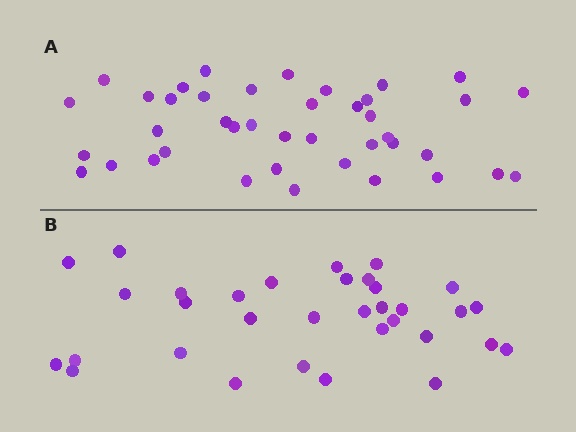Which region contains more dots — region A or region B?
Region A (the top region) has more dots.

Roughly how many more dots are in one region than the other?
Region A has roughly 8 or so more dots than region B.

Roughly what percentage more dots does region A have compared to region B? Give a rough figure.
About 25% more.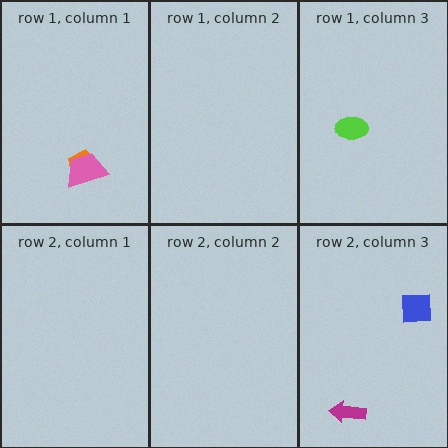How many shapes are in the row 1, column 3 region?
1.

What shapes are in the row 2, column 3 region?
The magenta arrow, the blue square.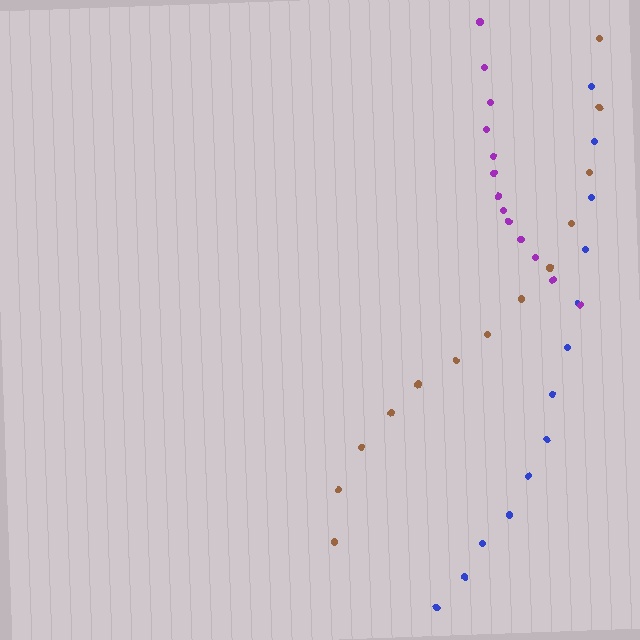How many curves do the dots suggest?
There are 3 distinct paths.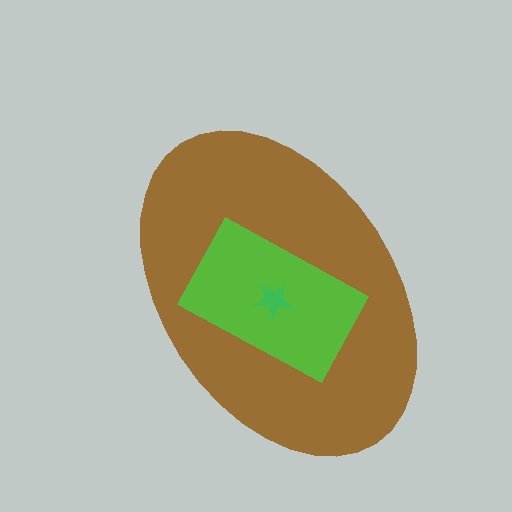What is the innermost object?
The green star.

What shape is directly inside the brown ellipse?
The lime rectangle.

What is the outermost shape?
The brown ellipse.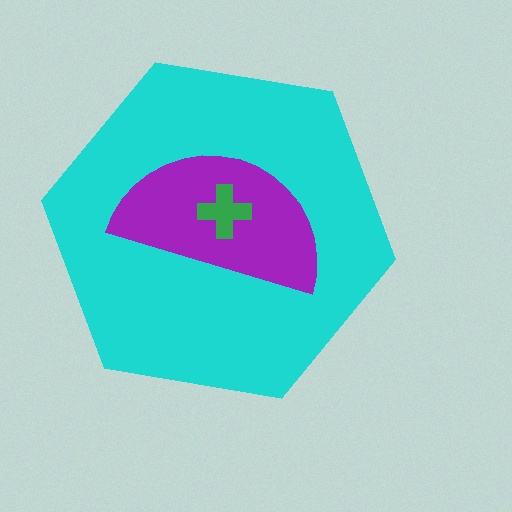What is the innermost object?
The green cross.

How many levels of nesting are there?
3.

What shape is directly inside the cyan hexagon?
The purple semicircle.